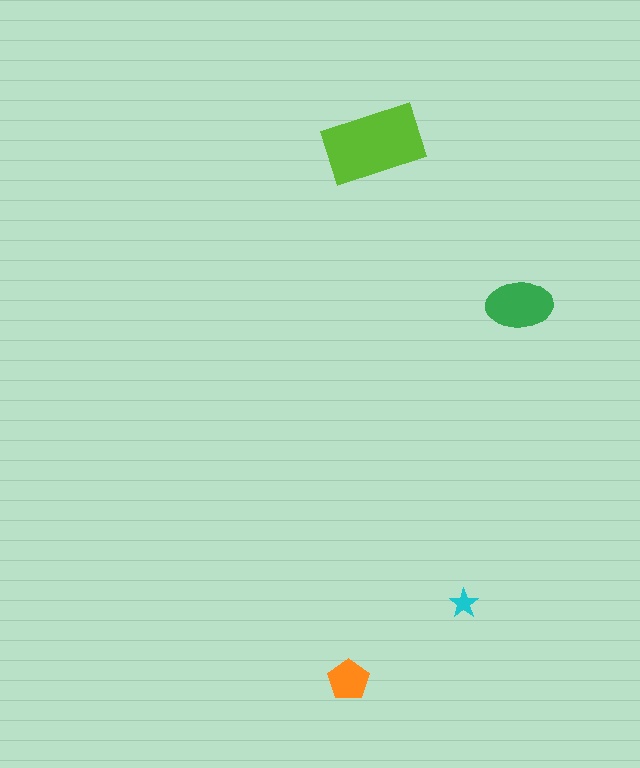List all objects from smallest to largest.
The cyan star, the orange pentagon, the green ellipse, the lime rectangle.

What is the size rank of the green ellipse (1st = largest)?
2nd.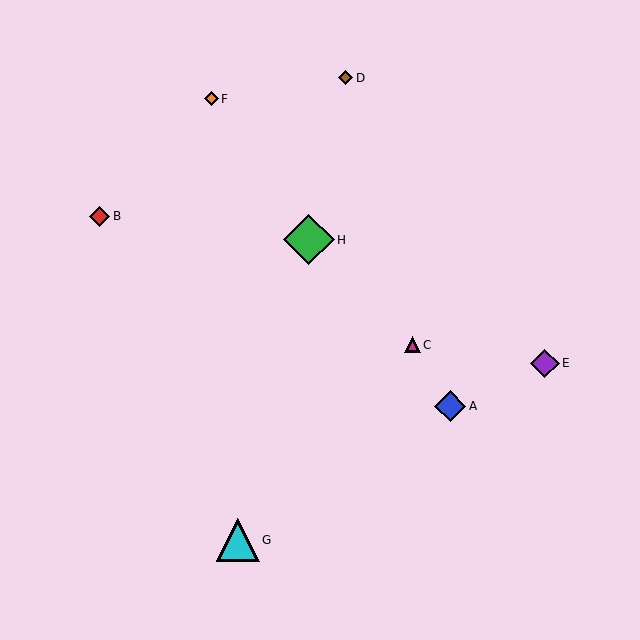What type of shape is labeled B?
Shape B is a red diamond.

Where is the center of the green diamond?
The center of the green diamond is at (309, 240).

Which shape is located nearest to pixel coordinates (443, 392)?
The blue diamond (labeled A) at (450, 406) is nearest to that location.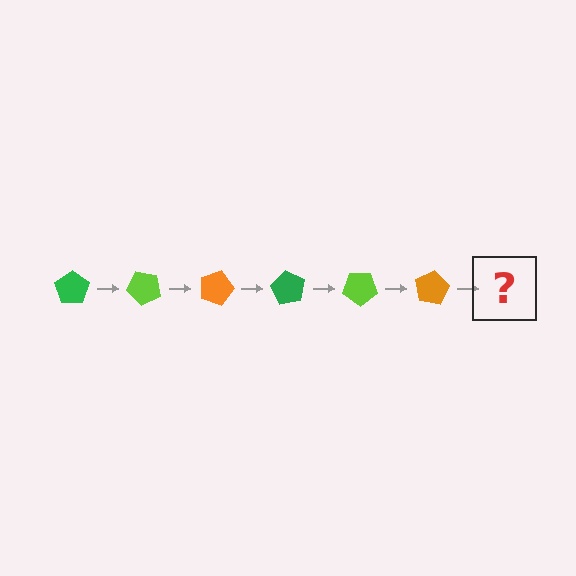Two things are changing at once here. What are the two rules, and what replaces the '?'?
The two rules are that it rotates 45 degrees each step and the color cycles through green, lime, and orange. The '?' should be a green pentagon, rotated 270 degrees from the start.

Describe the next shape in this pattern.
It should be a green pentagon, rotated 270 degrees from the start.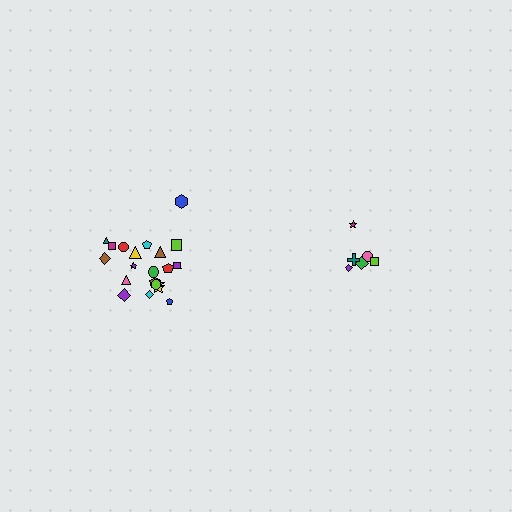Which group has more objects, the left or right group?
The left group.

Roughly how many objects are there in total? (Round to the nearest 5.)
Roughly 30 objects in total.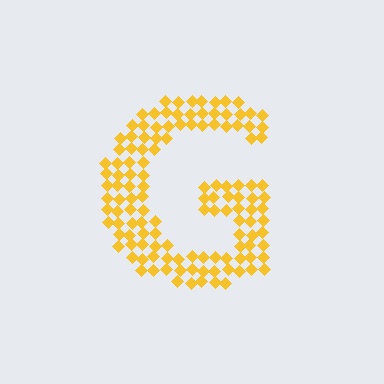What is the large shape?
The large shape is the letter G.